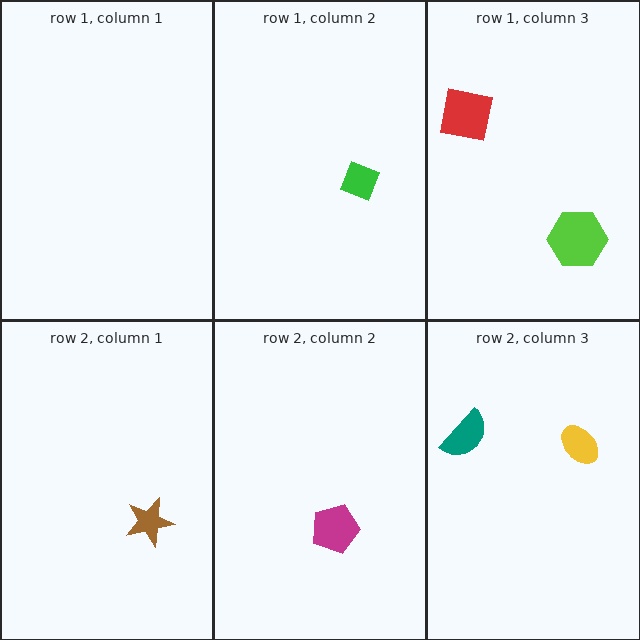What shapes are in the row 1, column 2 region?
The green diamond.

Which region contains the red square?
The row 1, column 3 region.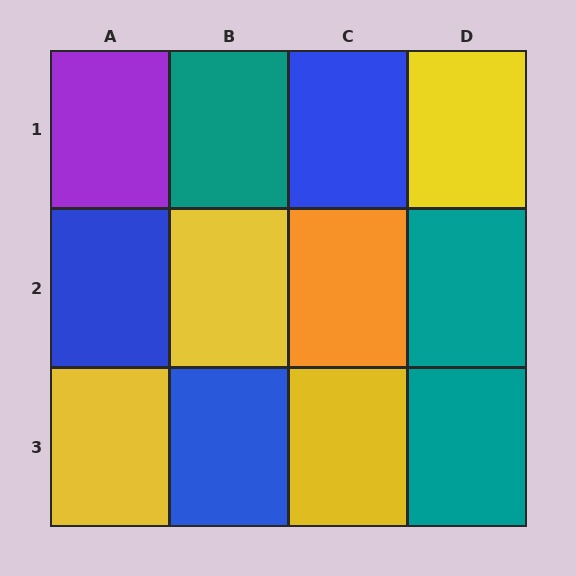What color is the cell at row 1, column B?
Teal.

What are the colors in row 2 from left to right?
Blue, yellow, orange, teal.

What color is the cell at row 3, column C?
Yellow.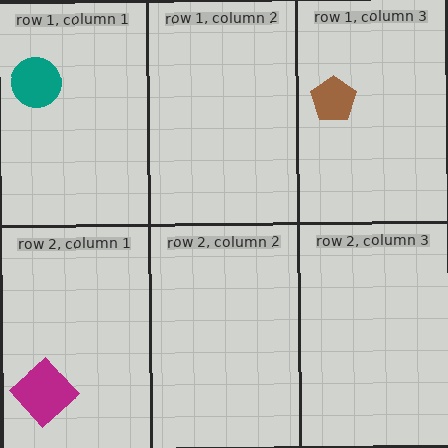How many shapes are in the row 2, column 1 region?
1.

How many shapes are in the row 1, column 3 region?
1.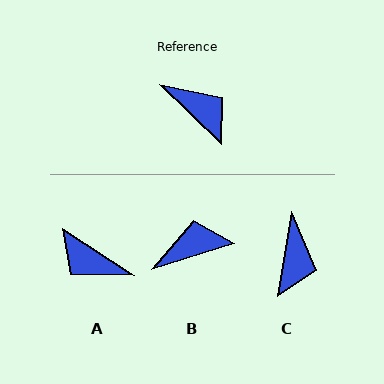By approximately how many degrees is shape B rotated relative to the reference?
Approximately 62 degrees counter-clockwise.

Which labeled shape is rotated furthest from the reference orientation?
A, about 168 degrees away.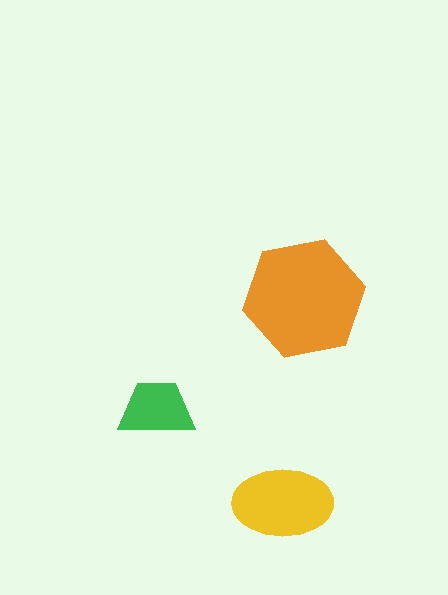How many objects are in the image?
There are 3 objects in the image.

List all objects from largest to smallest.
The orange hexagon, the yellow ellipse, the green trapezoid.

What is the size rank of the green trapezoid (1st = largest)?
3rd.